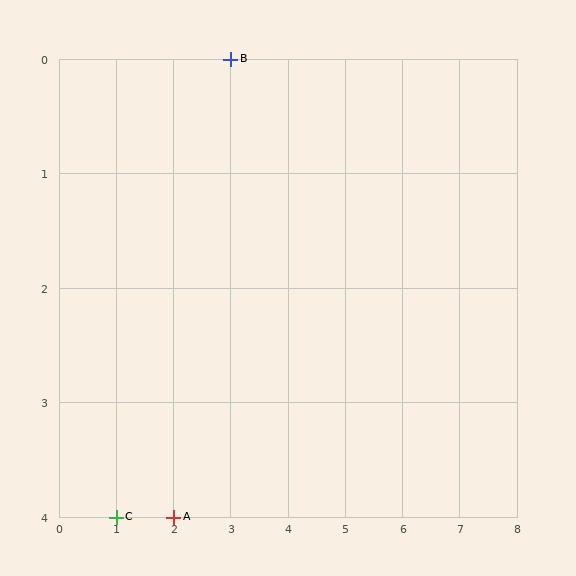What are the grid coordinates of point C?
Point C is at grid coordinates (1, 4).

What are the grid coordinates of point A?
Point A is at grid coordinates (2, 4).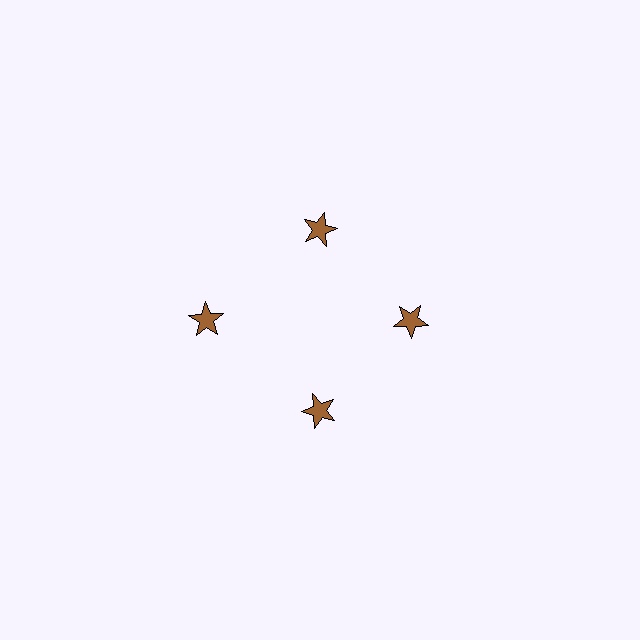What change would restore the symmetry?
The symmetry would be restored by moving it inward, back onto the ring so that all 4 stars sit at equal angles and equal distance from the center.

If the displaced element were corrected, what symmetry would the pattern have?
It would have 4-fold rotational symmetry — the pattern would map onto itself every 90 degrees.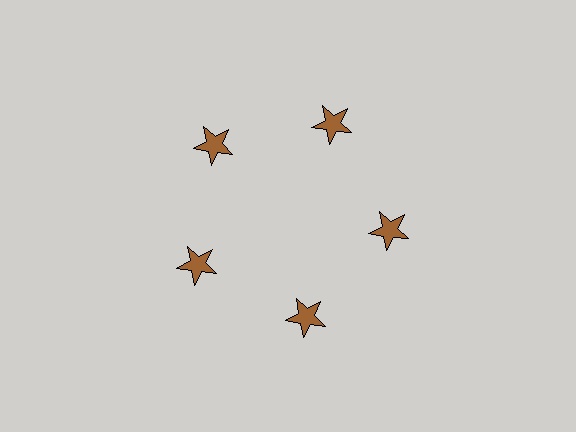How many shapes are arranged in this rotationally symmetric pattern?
There are 5 shapes, arranged in 5 groups of 1.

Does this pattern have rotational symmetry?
Yes, this pattern has 5-fold rotational symmetry. It looks the same after rotating 72 degrees around the center.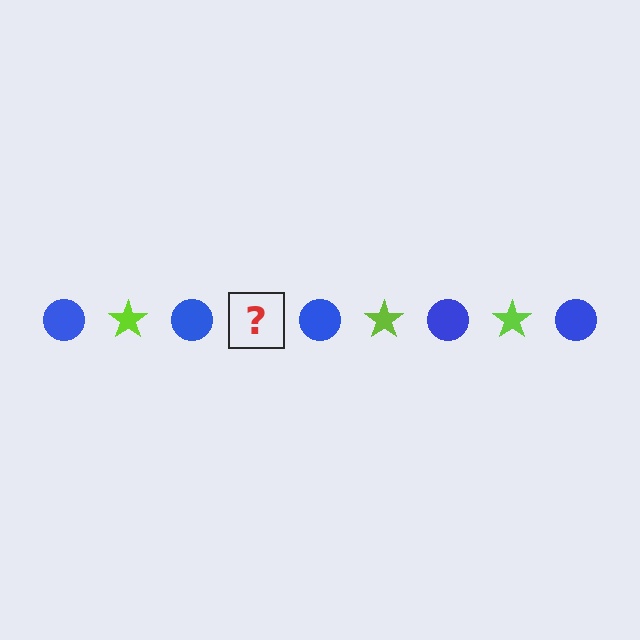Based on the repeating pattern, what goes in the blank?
The blank should be a lime star.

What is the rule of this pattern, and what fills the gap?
The rule is that the pattern alternates between blue circle and lime star. The gap should be filled with a lime star.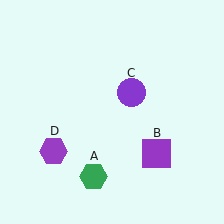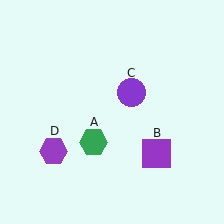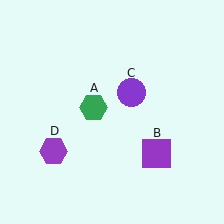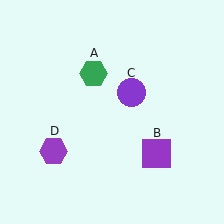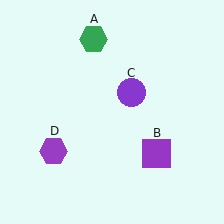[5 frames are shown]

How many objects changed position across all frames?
1 object changed position: green hexagon (object A).